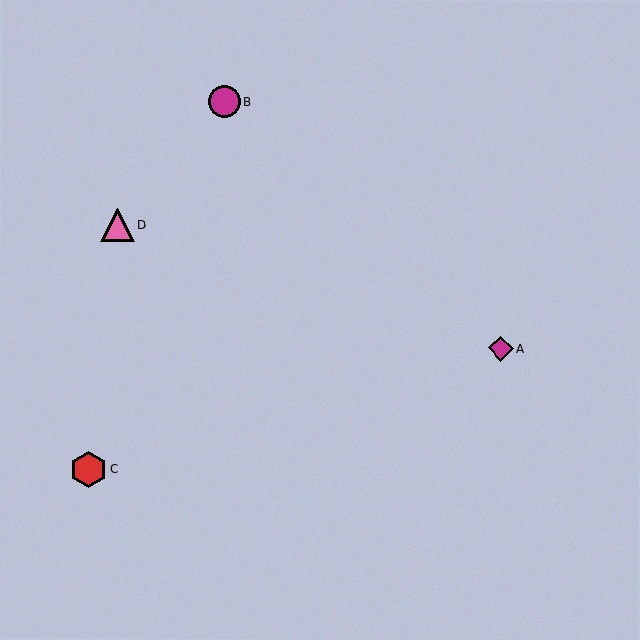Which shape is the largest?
The red hexagon (labeled C) is the largest.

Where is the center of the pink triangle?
The center of the pink triangle is at (117, 225).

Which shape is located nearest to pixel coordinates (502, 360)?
The magenta diamond (labeled A) at (501, 349) is nearest to that location.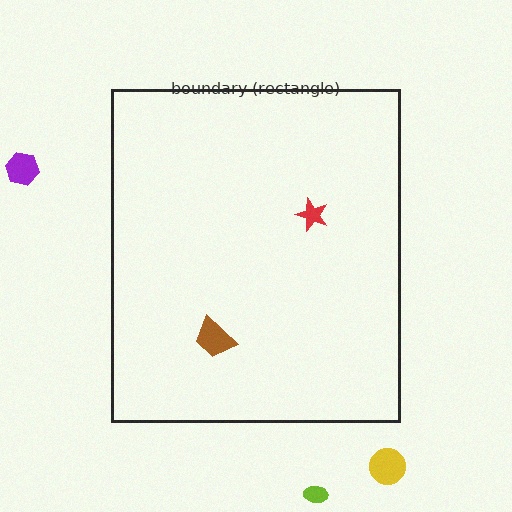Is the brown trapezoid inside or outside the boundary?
Inside.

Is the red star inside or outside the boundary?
Inside.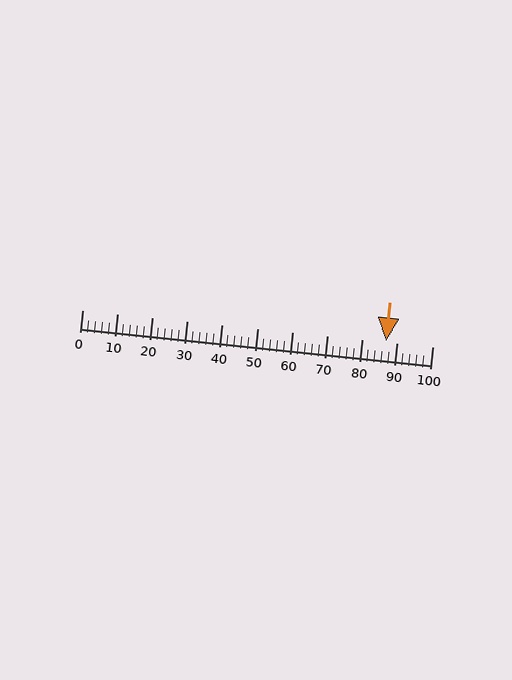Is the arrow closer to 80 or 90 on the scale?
The arrow is closer to 90.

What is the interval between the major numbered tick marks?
The major tick marks are spaced 10 units apart.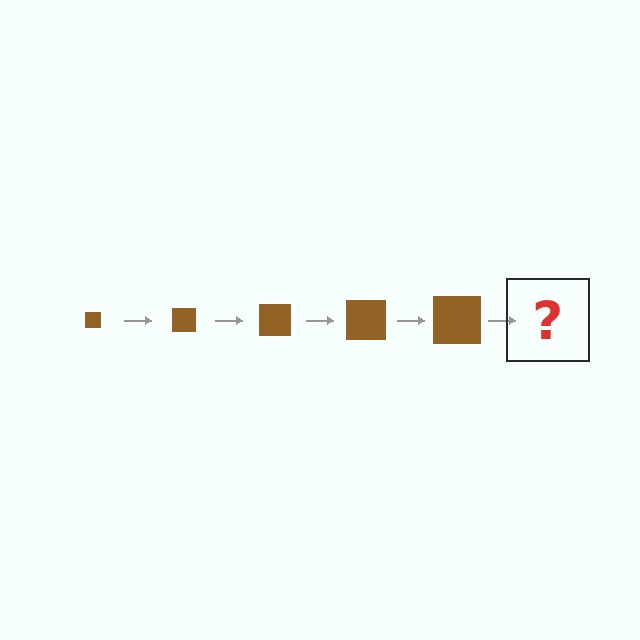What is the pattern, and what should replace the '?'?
The pattern is that the square gets progressively larger each step. The '?' should be a brown square, larger than the previous one.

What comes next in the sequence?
The next element should be a brown square, larger than the previous one.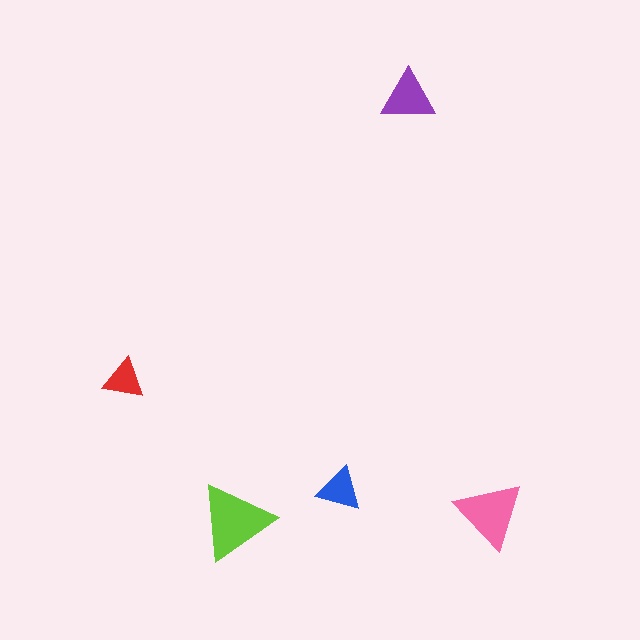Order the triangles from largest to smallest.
the lime one, the pink one, the purple one, the blue one, the red one.